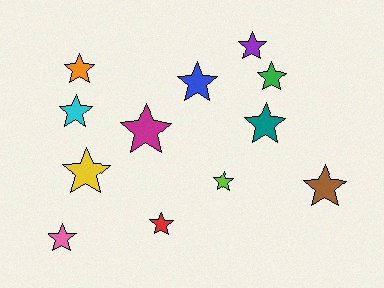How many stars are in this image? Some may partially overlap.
There are 12 stars.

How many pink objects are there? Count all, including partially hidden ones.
There is 1 pink object.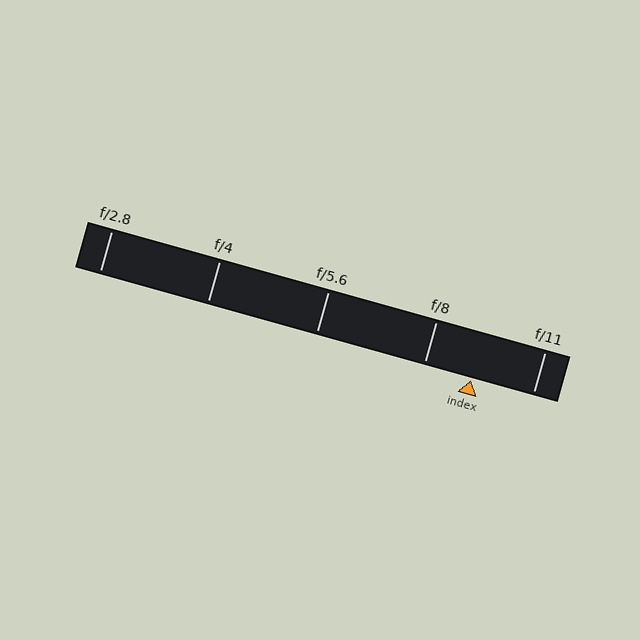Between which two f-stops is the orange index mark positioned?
The index mark is between f/8 and f/11.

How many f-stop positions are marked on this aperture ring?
There are 5 f-stop positions marked.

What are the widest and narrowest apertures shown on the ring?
The widest aperture shown is f/2.8 and the narrowest is f/11.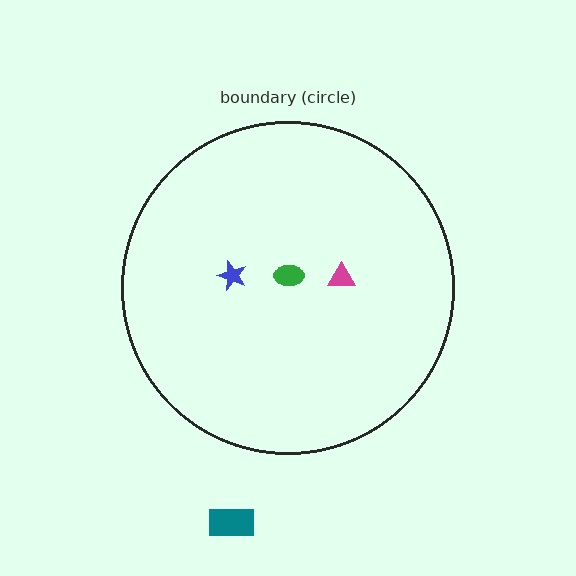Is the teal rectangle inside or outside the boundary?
Outside.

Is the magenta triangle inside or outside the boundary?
Inside.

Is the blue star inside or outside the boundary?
Inside.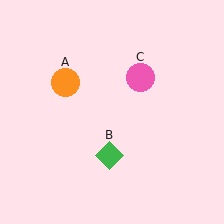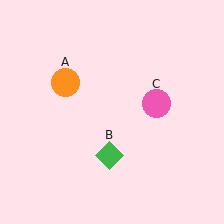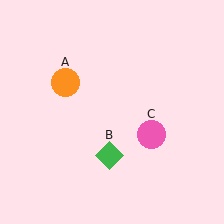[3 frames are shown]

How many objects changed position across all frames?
1 object changed position: pink circle (object C).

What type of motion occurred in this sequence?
The pink circle (object C) rotated clockwise around the center of the scene.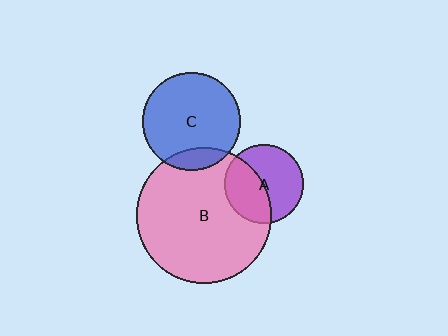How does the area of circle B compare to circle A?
Approximately 2.9 times.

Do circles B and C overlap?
Yes.